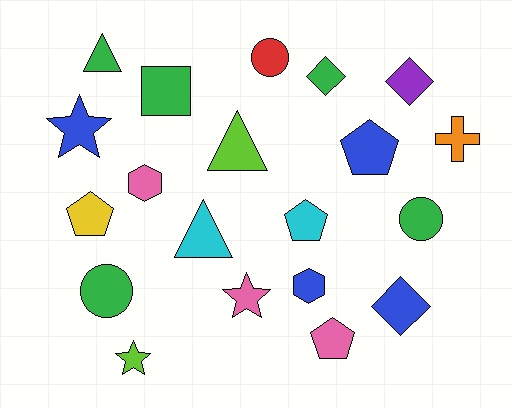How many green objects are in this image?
There are 5 green objects.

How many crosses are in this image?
There is 1 cross.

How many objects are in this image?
There are 20 objects.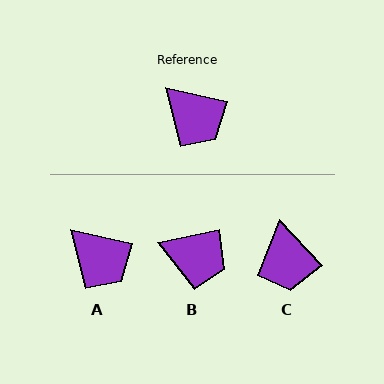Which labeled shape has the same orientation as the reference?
A.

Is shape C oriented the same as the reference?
No, it is off by about 35 degrees.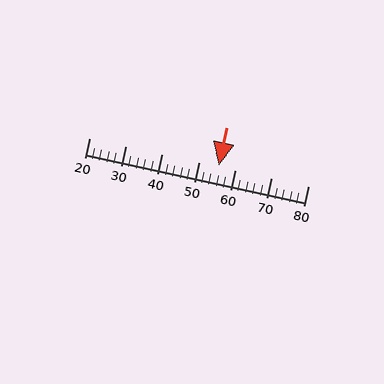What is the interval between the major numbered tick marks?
The major tick marks are spaced 10 units apart.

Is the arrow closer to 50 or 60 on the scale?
The arrow is closer to 60.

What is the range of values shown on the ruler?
The ruler shows values from 20 to 80.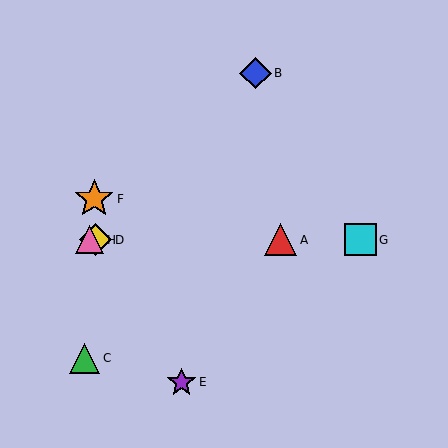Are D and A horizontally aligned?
Yes, both are at y≈240.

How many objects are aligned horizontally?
4 objects (A, D, G, H) are aligned horizontally.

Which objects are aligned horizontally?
Objects A, D, G, H are aligned horizontally.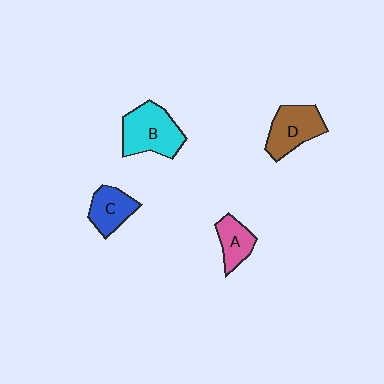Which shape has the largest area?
Shape B (cyan).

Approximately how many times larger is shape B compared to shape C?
Approximately 1.6 times.